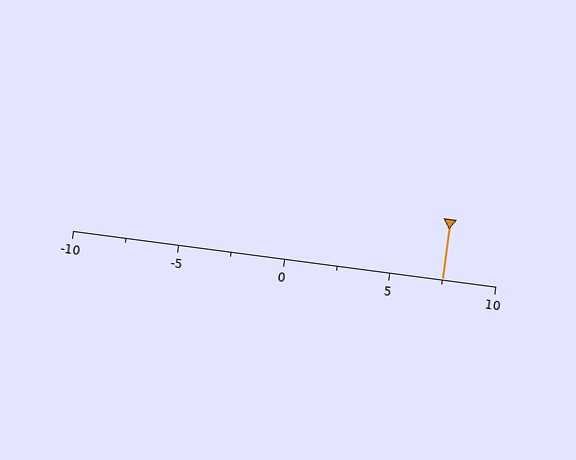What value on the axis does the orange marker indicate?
The marker indicates approximately 7.5.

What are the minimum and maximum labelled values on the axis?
The axis runs from -10 to 10.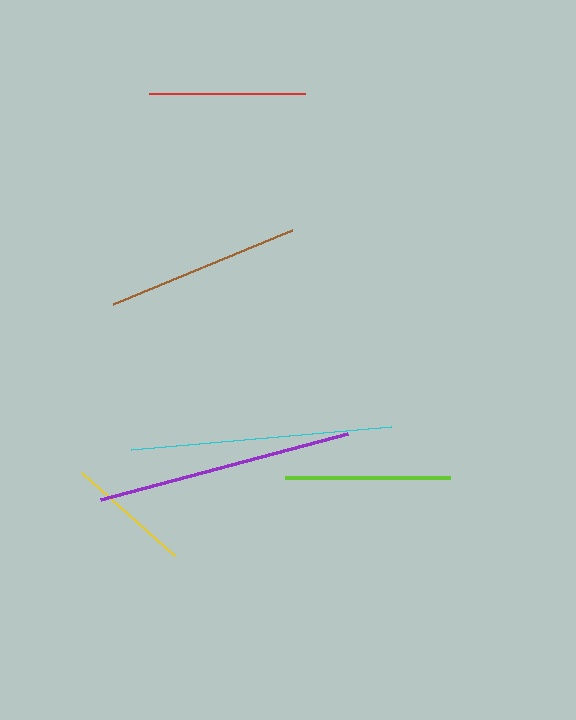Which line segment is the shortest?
The yellow line is the shortest at approximately 125 pixels.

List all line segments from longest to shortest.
From longest to shortest: cyan, purple, brown, lime, red, yellow.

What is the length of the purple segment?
The purple segment is approximately 255 pixels long.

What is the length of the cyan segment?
The cyan segment is approximately 261 pixels long.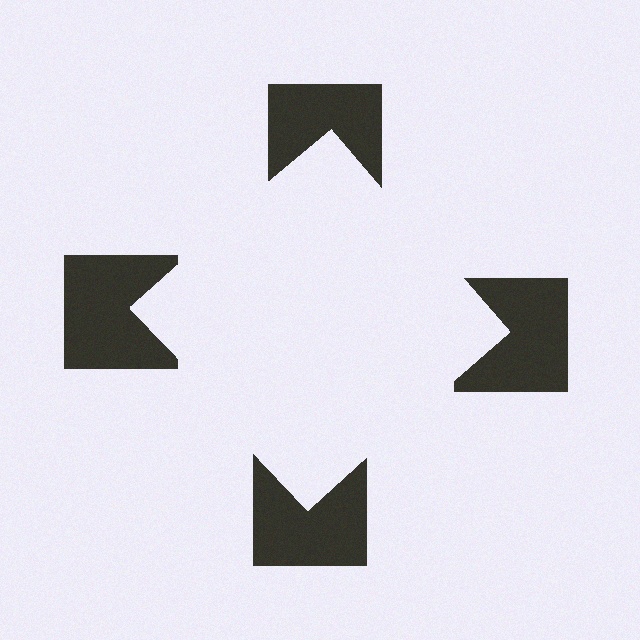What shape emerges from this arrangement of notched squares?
An illusory square — its edges are inferred from the aligned wedge cuts in the notched squares, not physically drawn.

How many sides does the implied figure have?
4 sides.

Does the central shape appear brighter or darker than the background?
It typically appears slightly brighter than the background, even though no actual brightness change is drawn.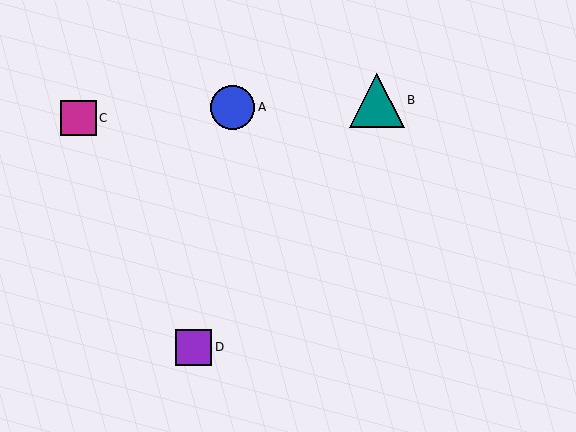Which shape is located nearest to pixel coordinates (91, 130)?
The magenta square (labeled C) at (78, 118) is nearest to that location.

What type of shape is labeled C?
Shape C is a magenta square.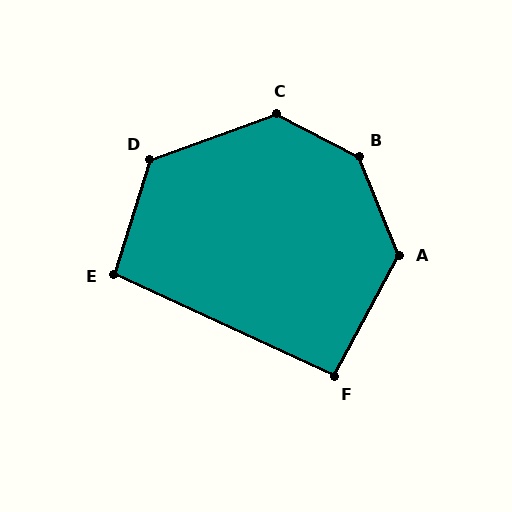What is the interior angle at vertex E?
Approximately 97 degrees (obtuse).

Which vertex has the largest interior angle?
B, at approximately 139 degrees.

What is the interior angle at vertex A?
Approximately 130 degrees (obtuse).